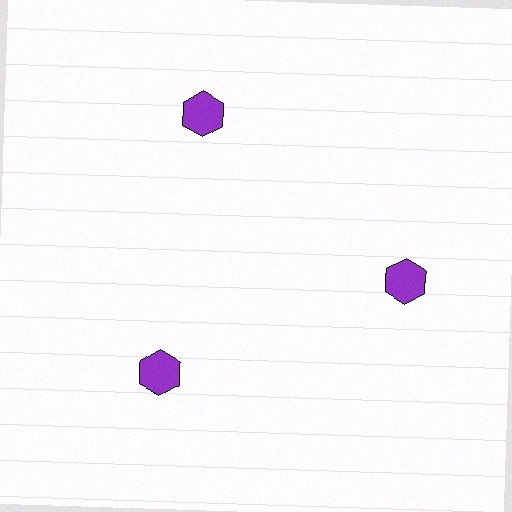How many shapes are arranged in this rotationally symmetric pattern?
There are 3 shapes, arranged in 3 groups of 1.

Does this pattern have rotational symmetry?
Yes, this pattern has 3-fold rotational symmetry. It looks the same after rotating 120 degrees around the center.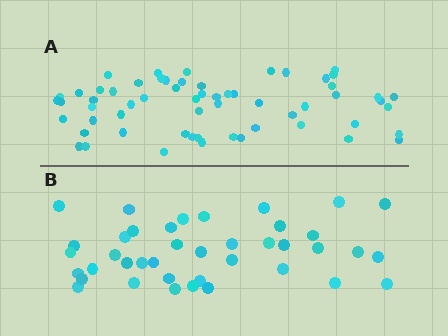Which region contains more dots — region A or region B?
Region A (the top region) has more dots.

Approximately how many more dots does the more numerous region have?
Region A has approximately 20 more dots than region B.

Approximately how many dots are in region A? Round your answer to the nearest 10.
About 60 dots.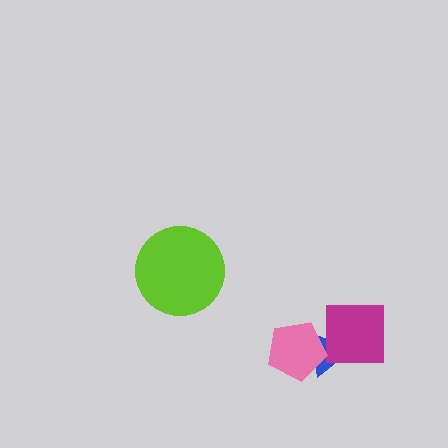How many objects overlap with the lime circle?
0 objects overlap with the lime circle.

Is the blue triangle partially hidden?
Yes, it is partially covered by another shape.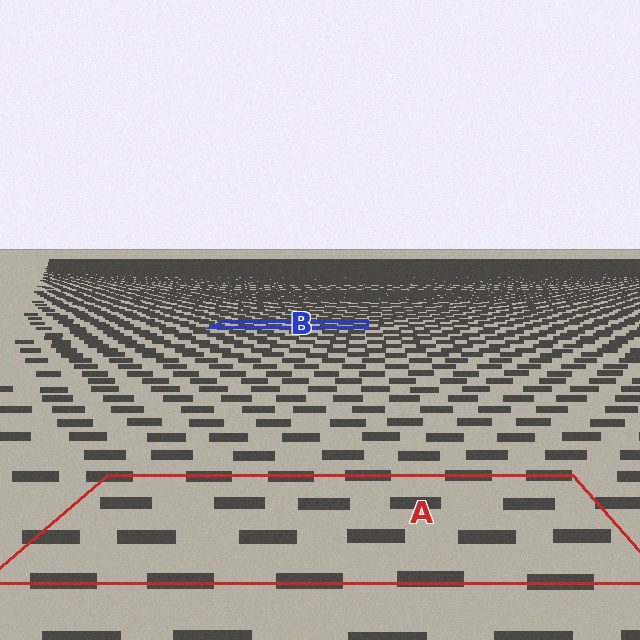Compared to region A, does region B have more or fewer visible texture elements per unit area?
Region B has more texture elements per unit area — they are packed more densely because it is farther away.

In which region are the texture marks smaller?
The texture marks are smaller in region B, because it is farther away.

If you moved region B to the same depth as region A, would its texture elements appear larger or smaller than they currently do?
They would appear larger. At a closer depth, the same texture elements are projected at a bigger on-screen size.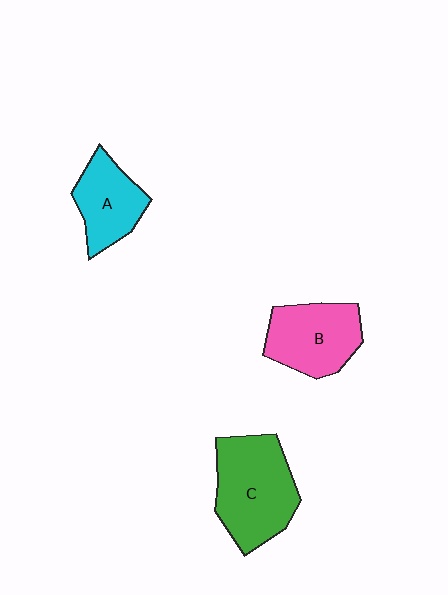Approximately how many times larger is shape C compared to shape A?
Approximately 1.6 times.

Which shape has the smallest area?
Shape A (cyan).